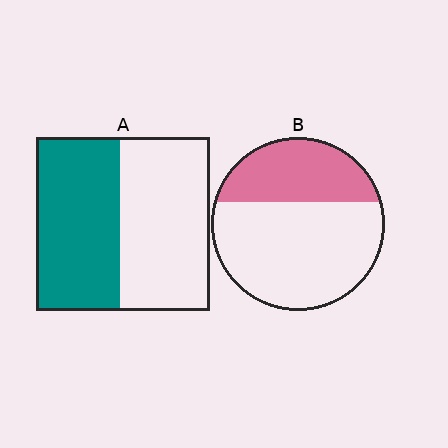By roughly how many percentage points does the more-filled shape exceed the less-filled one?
By roughly 15 percentage points (A over B).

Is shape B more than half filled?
No.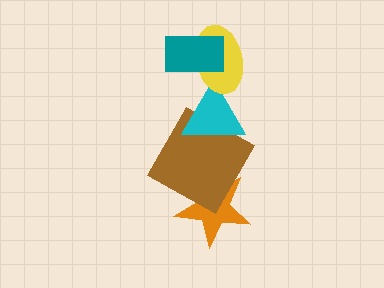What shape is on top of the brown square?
The cyan triangle is on top of the brown square.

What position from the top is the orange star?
The orange star is 5th from the top.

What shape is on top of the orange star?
The brown square is on top of the orange star.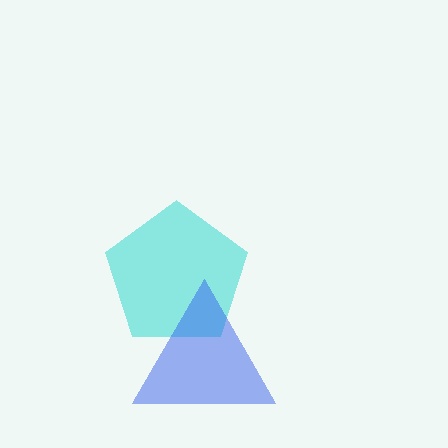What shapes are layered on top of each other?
The layered shapes are: a cyan pentagon, a blue triangle.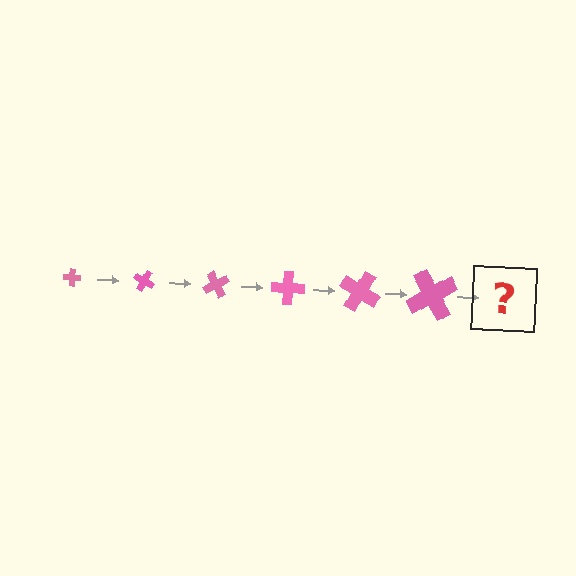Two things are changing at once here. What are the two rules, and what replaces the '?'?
The two rules are that the cross grows larger each step and it rotates 30 degrees each step. The '?' should be a cross, larger than the previous one and rotated 180 degrees from the start.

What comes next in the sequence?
The next element should be a cross, larger than the previous one and rotated 180 degrees from the start.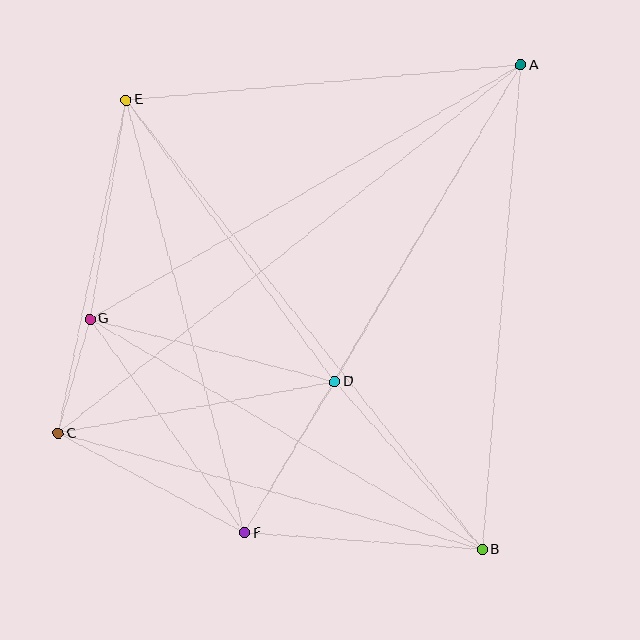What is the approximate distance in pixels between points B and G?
The distance between B and G is approximately 455 pixels.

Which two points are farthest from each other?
Points A and C are farthest from each other.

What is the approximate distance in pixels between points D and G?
The distance between D and G is approximately 253 pixels.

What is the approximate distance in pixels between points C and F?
The distance between C and F is approximately 211 pixels.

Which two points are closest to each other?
Points C and G are closest to each other.